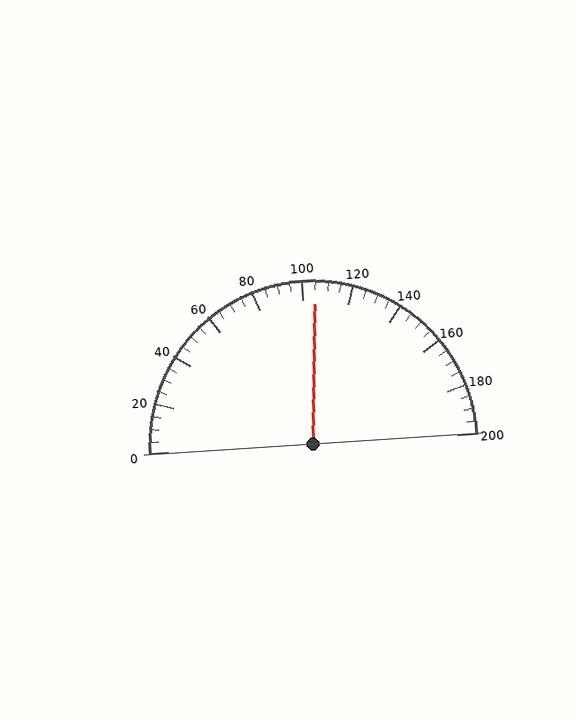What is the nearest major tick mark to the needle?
The nearest major tick mark is 100.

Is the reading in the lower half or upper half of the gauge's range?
The reading is in the upper half of the range (0 to 200).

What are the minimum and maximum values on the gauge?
The gauge ranges from 0 to 200.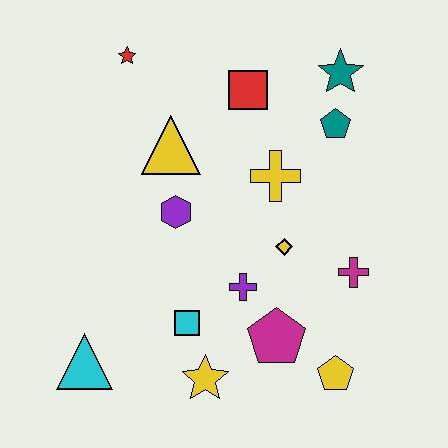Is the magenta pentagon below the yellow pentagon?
No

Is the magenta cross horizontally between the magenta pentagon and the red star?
No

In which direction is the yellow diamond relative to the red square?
The yellow diamond is below the red square.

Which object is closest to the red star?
The yellow triangle is closest to the red star.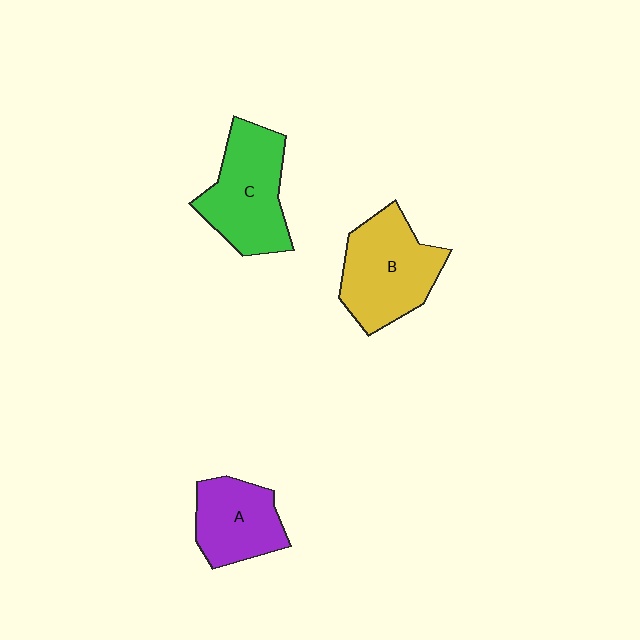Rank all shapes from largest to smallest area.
From largest to smallest: B (yellow), C (green), A (purple).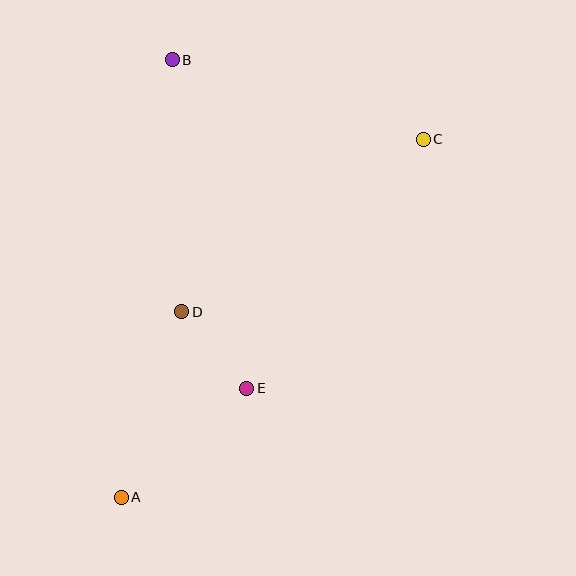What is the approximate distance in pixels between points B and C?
The distance between B and C is approximately 264 pixels.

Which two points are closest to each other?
Points D and E are closest to each other.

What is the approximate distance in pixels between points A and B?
The distance between A and B is approximately 440 pixels.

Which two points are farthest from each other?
Points A and C are farthest from each other.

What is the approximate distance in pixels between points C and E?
The distance between C and E is approximately 305 pixels.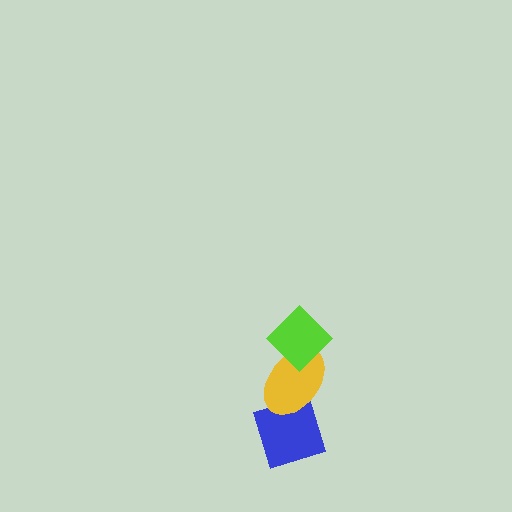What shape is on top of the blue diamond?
The yellow ellipse is on top of the blue diamond.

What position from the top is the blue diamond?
The blue diamond is 3rd from the top.